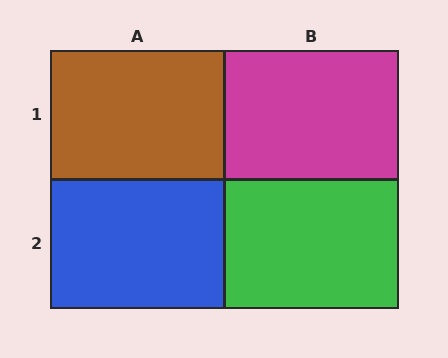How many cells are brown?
1 cell is brown.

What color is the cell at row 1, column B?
Magenta.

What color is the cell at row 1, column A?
Brown.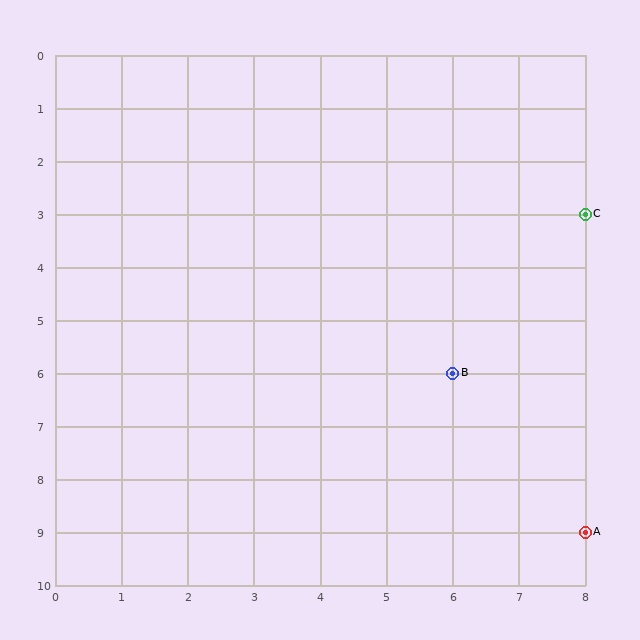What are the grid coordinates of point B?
Point B is at grid coordinates (6, 6).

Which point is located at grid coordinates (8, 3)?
Point C is at (8, 3).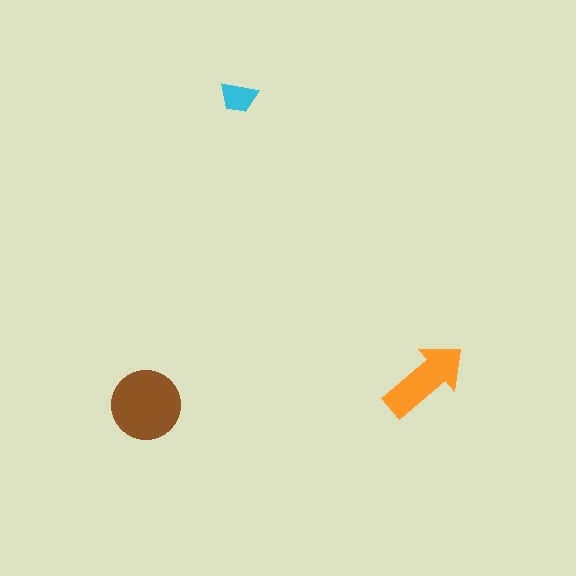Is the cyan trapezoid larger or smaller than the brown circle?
Smaller.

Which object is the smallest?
The cyan trapezoid.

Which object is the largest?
The brown circle.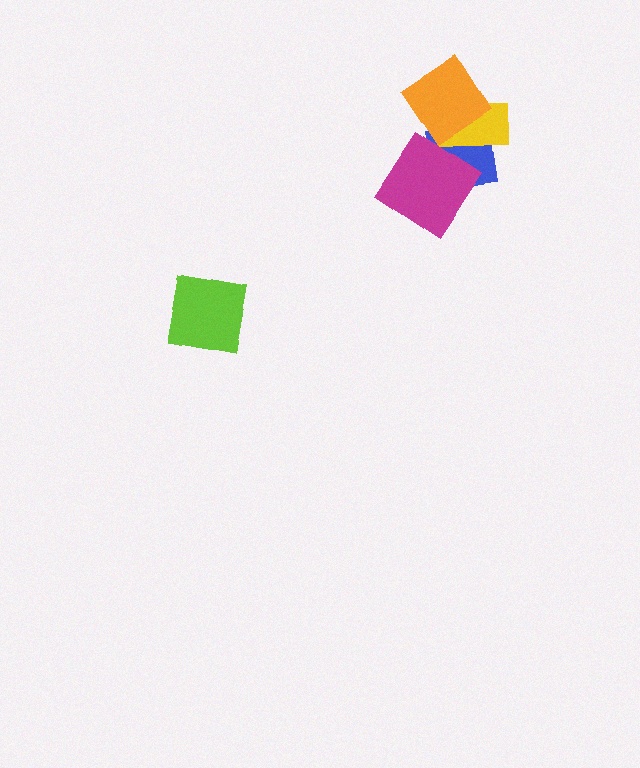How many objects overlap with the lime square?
0 objects overlap with the lime square.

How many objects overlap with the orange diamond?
2 objects overlap with the orange diamond.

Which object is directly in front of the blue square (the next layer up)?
The yellow rectangle is directly in front of the blue square.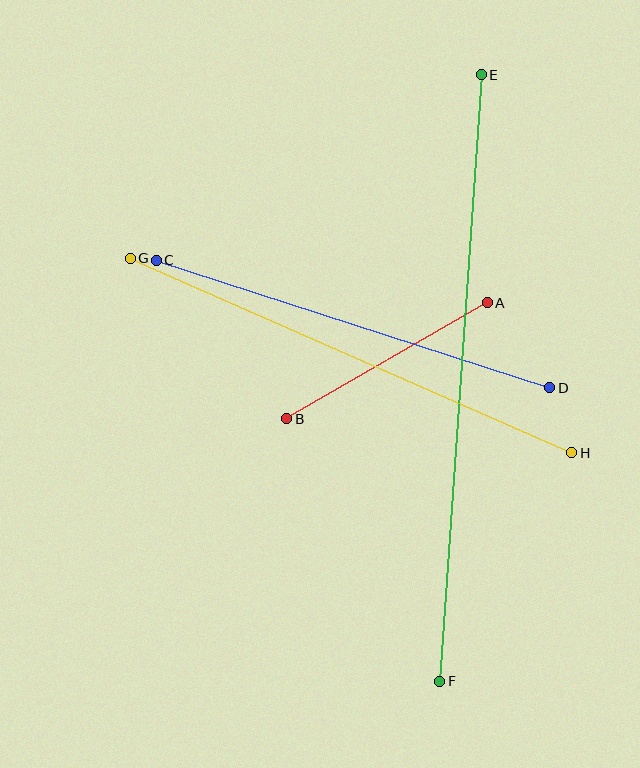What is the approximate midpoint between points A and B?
The midpoint is at approximately (387, 361) pixels.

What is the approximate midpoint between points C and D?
The midpoint is at approximately (353, 324) pixels.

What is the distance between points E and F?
The distance is approximately 608 pixels.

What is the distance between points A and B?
The distance is approximately 232 pixels.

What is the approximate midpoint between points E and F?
The midpoint is at approximately (460, 378) pixels.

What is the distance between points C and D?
The distance is approximately 414 pixels.